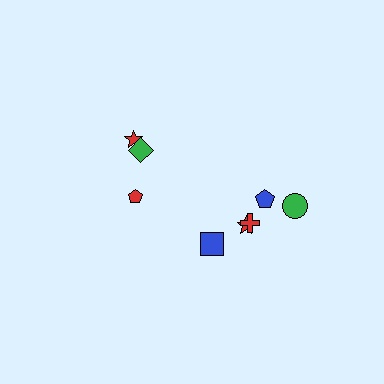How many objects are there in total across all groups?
There are 8 objects.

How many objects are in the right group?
There are 5 objects.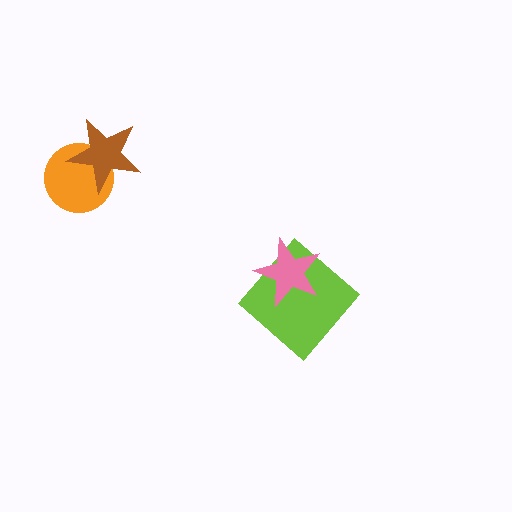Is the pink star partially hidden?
No, no other shape covers it.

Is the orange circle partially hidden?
Yes, it is partially covered by another shape.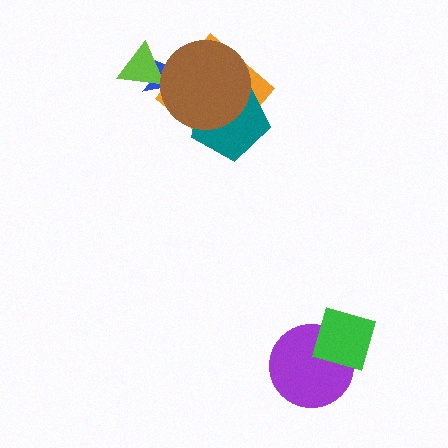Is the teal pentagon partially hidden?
Yes, it is partially covered by another shape.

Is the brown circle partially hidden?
No, no other shape covers it.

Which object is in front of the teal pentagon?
The brown circle is in front of the teal pentagon.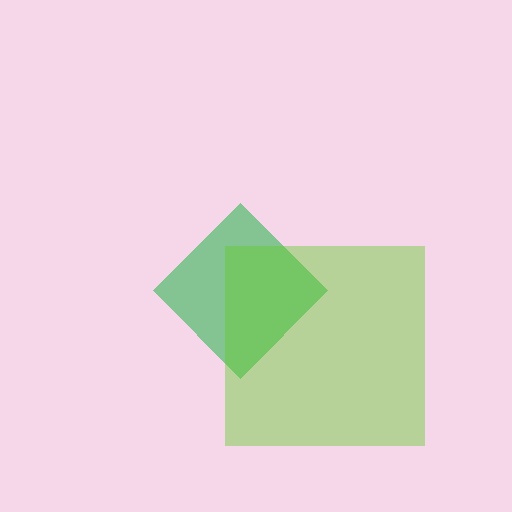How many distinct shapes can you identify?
There are 2 distinct shapes: a green diamond, a lime square.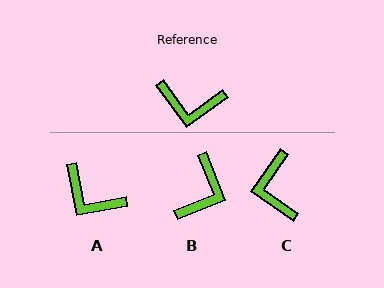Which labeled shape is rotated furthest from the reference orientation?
B, about 76 degrees away.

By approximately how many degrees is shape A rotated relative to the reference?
Approximately 25 degrees clockwise.